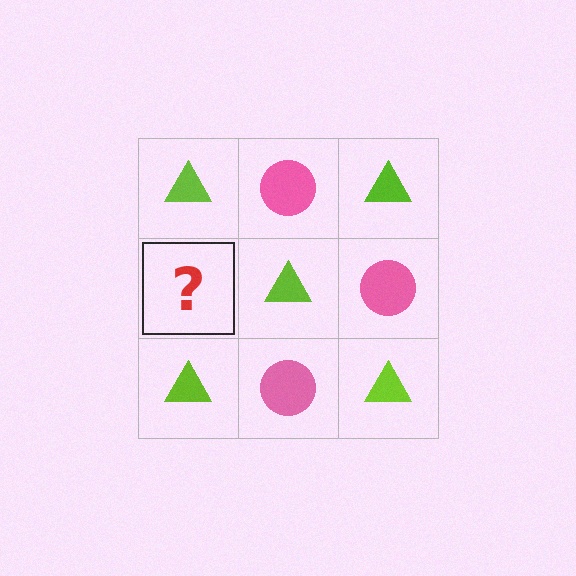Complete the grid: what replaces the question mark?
The question mark should be replaced with a pink circle.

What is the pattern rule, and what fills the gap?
The rule is that it alternates lime triangle and pink circle in a checkerboard pattern. The gap should be filled with a pink circle.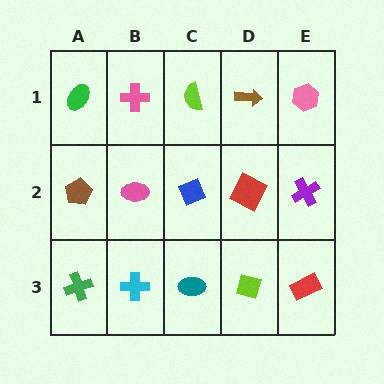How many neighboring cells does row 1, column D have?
3.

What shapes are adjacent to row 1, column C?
A blue diamond (row 2, column C), a pink cross (row 1, column B), a brown arrow (row 1, column D).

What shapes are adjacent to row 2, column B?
A pink cross (row 1, column B), a cyan cross (row 3, column B), a brown pentagon (row 2, column A), a blue diamond (row 2, column C).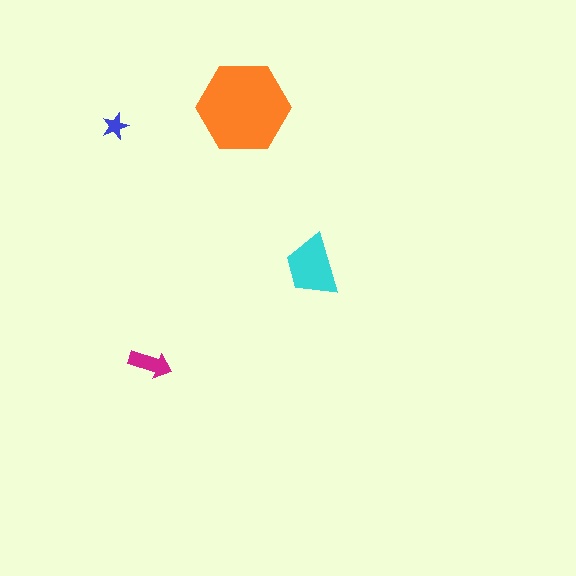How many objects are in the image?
There are 4 objects in the image.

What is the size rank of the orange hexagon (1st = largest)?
1st.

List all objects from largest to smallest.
The orange hexagon, the cyan trapezoid, the magenta arrow, the blue star.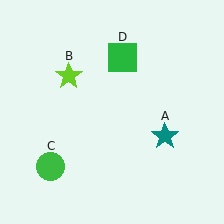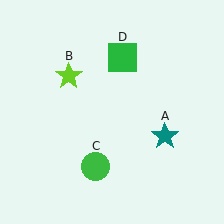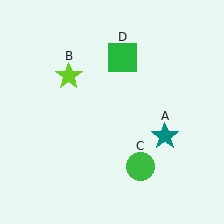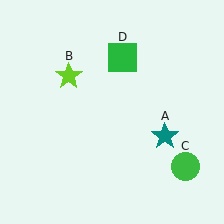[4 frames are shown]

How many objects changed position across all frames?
1 object changed position: green circle (object C).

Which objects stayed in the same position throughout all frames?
Teal star (object A) and lime star (object B) and green square (object D) remained stationary.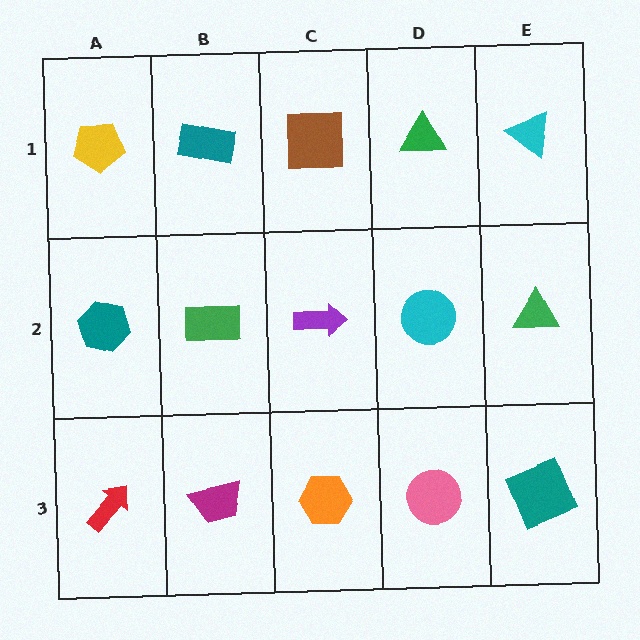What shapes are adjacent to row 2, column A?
A yellow pentagon (row 1, column A), a red arrow (row 3, column A), a green rectangle (row 2, column B).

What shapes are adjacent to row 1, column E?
A green triangle (row 2, column E), a green triangle (row 1, column D).